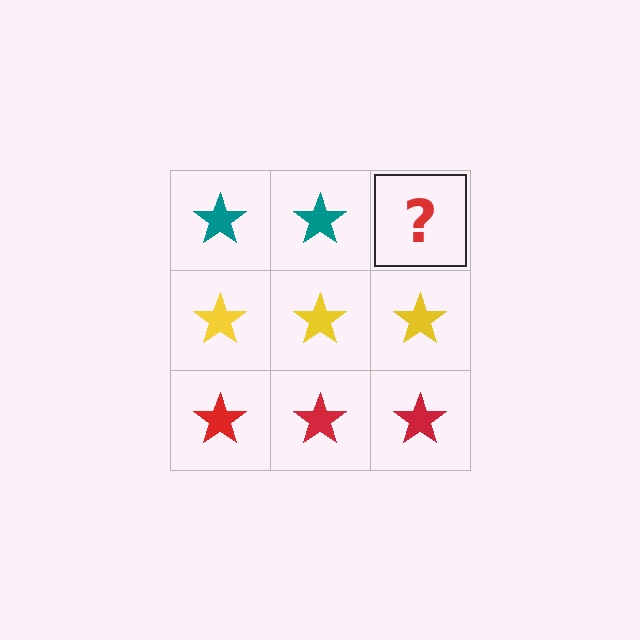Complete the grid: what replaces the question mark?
The question mark should be replaced with a teal star.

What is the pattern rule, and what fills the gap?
The rule is that each row has a consistent color. The gap should be filled with a teal star.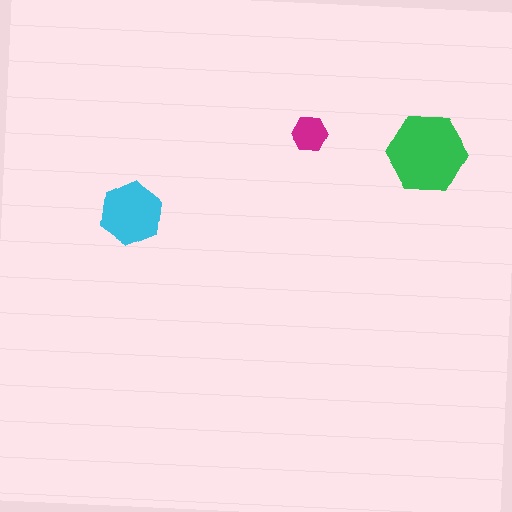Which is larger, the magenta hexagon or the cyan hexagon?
The cyan one.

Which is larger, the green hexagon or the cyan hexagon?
The green one.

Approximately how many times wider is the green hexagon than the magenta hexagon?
About 2 times wider.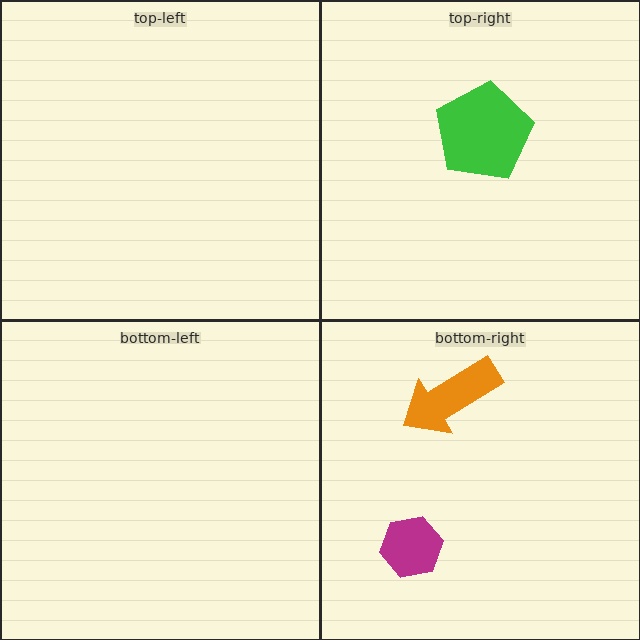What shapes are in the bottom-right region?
The orange arrow, the magenta hexagon.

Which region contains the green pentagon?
The top-right region.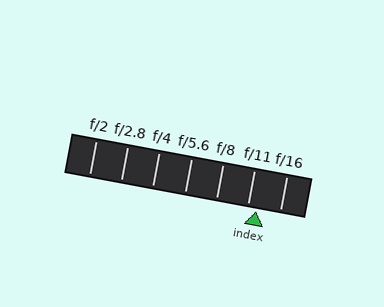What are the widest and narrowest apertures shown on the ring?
The widest aperture shown is f/2 and the narrowest is f/16.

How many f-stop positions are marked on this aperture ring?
There are 7 f-stop positions marked.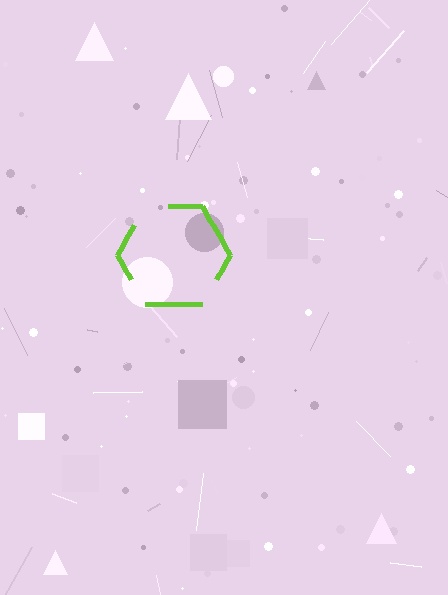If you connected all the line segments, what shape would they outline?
They would outline a hexagon.